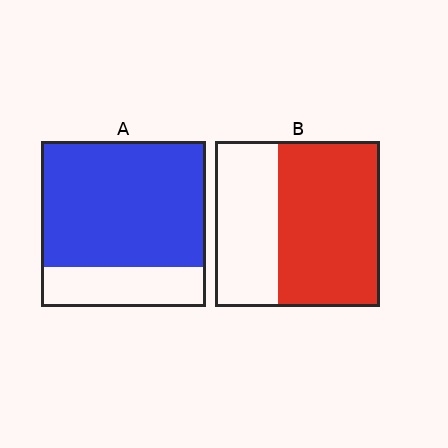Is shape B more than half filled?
Yes.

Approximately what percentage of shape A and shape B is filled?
A is approximately 75% and B is approximately 60%.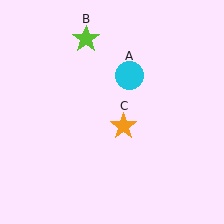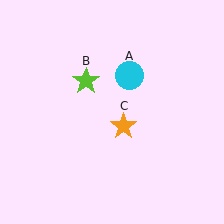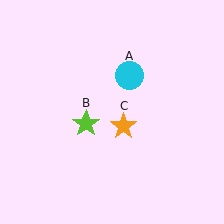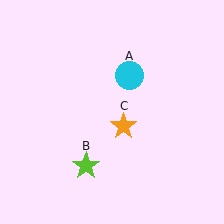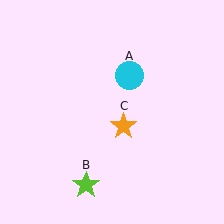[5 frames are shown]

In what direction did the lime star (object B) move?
The lime star (object B) moved down.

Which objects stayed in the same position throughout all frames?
Cyan circle (object A) and orange star (object C) remained stationary.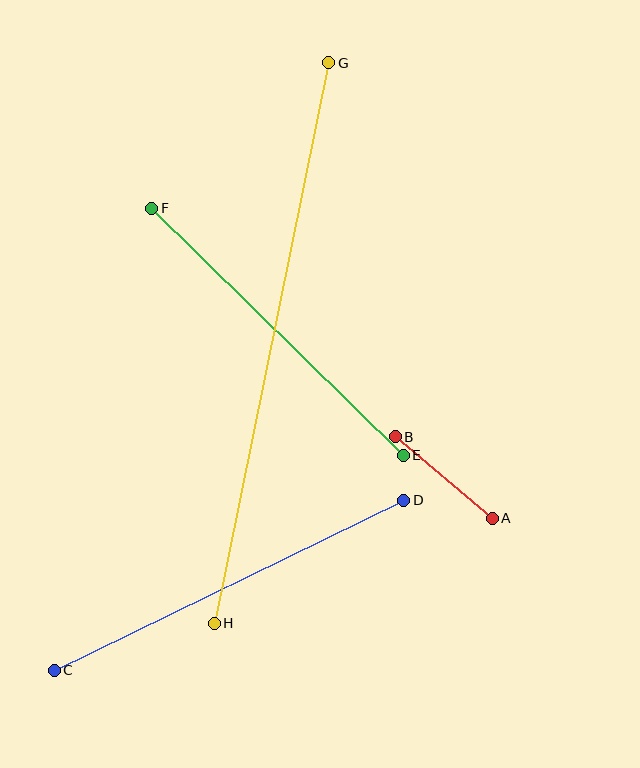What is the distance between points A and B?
The distance is approximately 126 pixels.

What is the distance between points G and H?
The distance is approximately 572 pixels.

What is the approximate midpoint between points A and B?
The midpoint is at approximately (444, 478) pixels.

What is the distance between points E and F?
The distance is approximately 352 pixels.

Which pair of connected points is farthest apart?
Points G and H are farthest apart.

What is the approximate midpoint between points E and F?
The midpoint is at approximately (277, 332) pixels.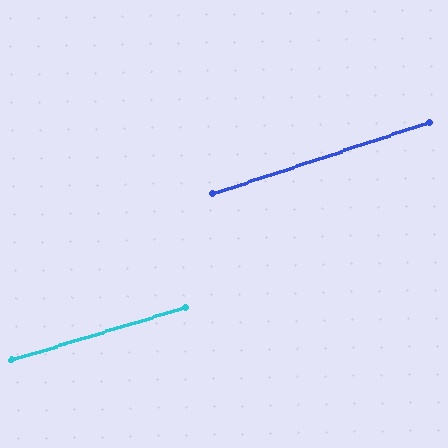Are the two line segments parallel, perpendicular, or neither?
Parallel — their directions differ by only 1.6°.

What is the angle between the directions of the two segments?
Approximately 2 degrees.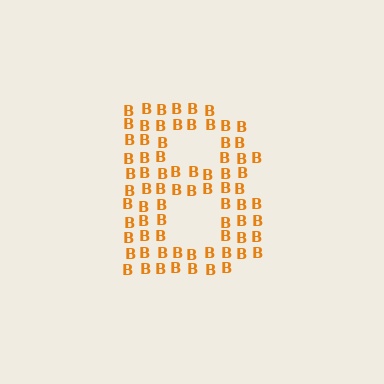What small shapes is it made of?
It is made of small letter B's.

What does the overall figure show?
The overall figure shows the letter B.